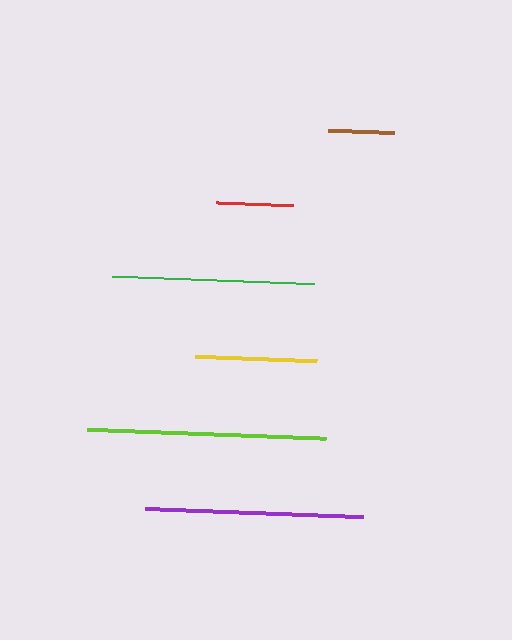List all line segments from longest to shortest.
From longest to shortest: lime, purple, green, yellow, red, brown.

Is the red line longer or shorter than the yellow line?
The yellow line is longer than the red line.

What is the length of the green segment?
The green segment is approximately 203 pixels long.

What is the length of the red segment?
The red segment is approximately 76 pixels long.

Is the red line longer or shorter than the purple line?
The purple line is longer than the red line.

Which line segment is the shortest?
The brown line is the shortest at approximately 66 pixels.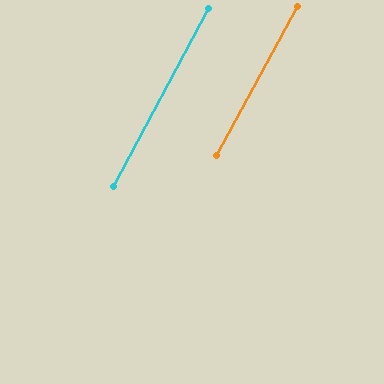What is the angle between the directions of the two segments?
Approximately 1 degree.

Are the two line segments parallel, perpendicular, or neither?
Parallel — their directions differ by only 0.5°.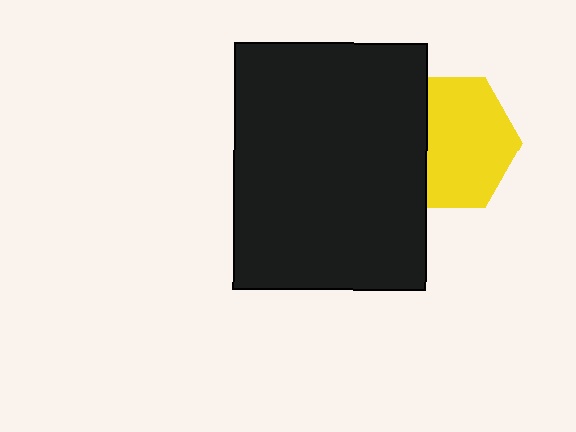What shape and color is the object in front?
The object in front is a black rectangle.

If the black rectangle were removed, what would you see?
You would see the complete yellow hexagon.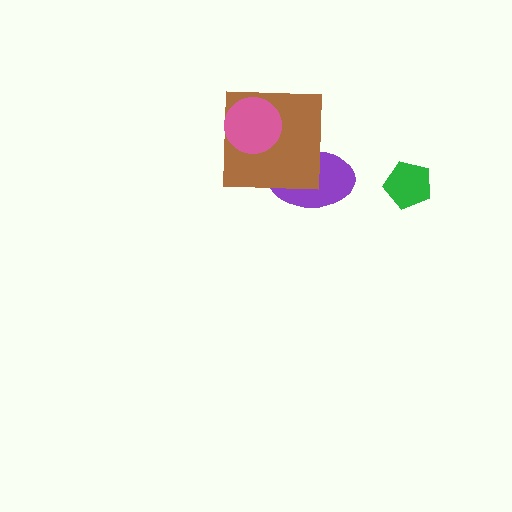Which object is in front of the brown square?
The pink circle is in front of the brown square.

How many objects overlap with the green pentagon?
0 objects overlap with the green pentagon.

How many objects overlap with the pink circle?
1 object overlaps with the pink circle.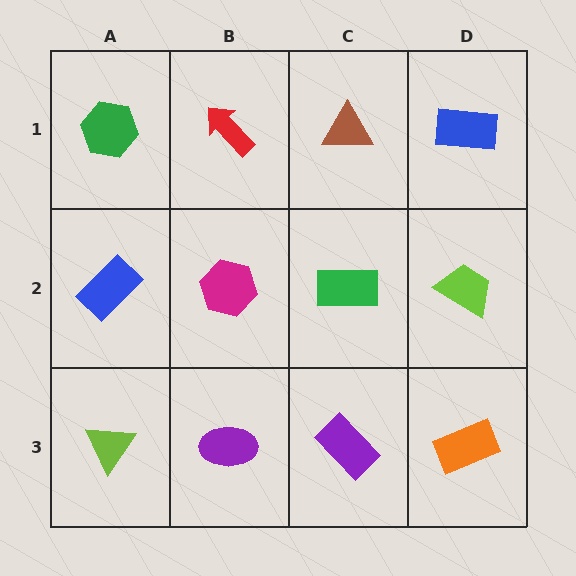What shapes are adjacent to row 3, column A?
A blue rectangle (row 2, column A), a purple ellipse (row 3, column B).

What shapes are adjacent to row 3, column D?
A lime trapezoid (row 2, column D), a purple rectangle (row 3, column C).